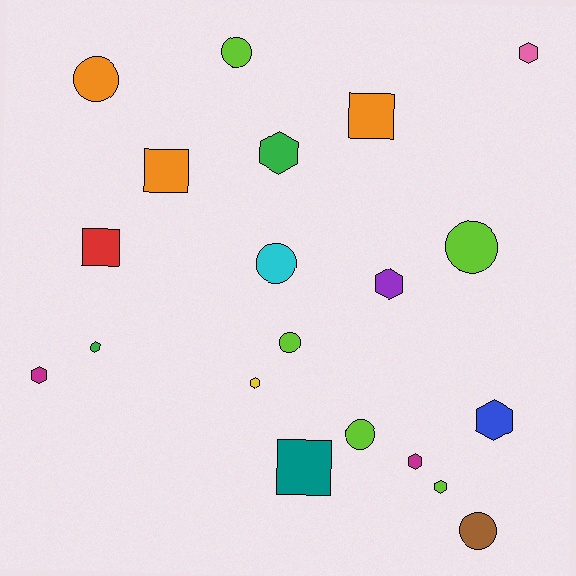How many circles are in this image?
There are 7 circles.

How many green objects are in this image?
There are 2 green objects.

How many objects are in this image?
There are 20 objects.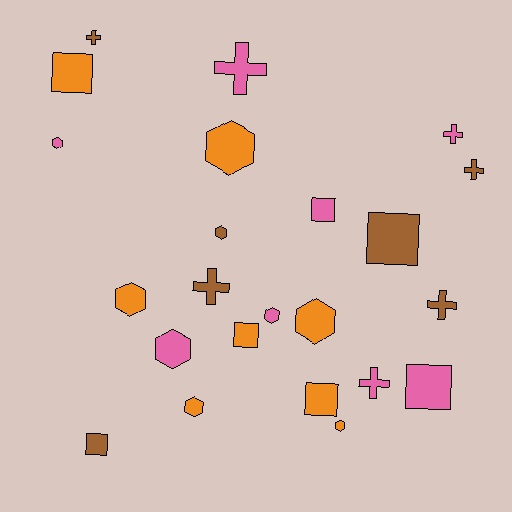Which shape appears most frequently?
Hexagon, with 9 objects.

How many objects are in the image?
There are 23 objects.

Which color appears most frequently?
Orange, with 8 objects.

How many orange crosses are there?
There are no orange crosses.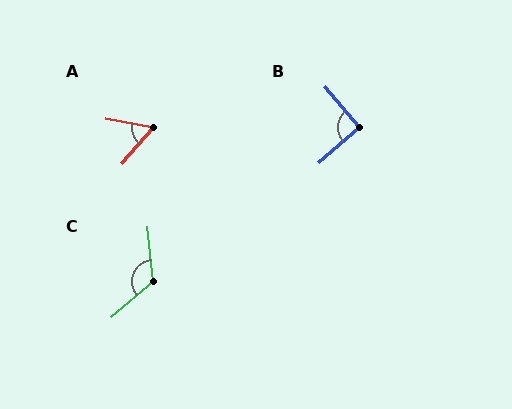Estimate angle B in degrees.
Approximately 91 degrees.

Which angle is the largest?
C, at approximately 124 degrees.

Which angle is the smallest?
A, at approximately 60 degrees.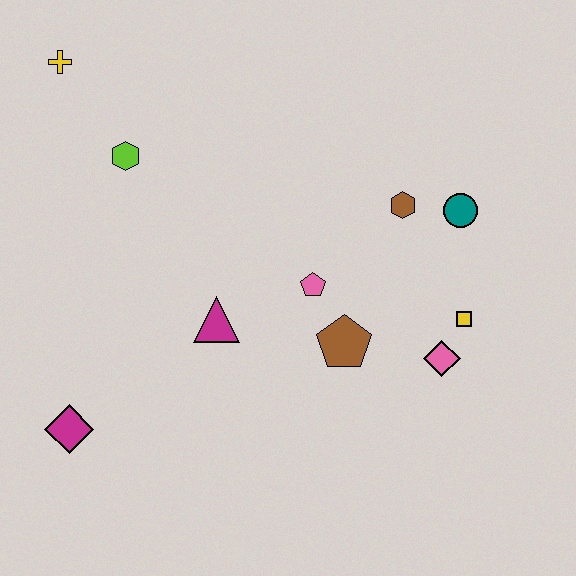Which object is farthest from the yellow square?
The yellow cross is farthest from the yellow square.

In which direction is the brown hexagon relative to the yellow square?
The brown hexagon is above the yellow square.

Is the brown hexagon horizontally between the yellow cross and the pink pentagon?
No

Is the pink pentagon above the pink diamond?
Yes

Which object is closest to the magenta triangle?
The pink pentagon is closest to the magenta triangle.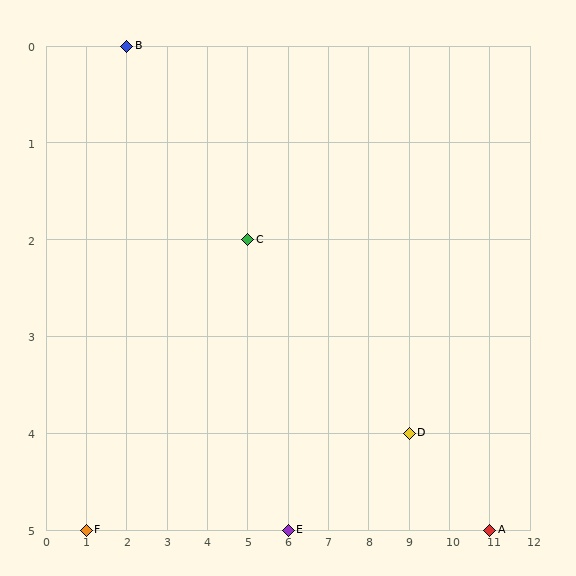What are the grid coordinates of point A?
Point A is at grid coordinates (11, 5).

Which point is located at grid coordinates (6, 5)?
Point E is at (6, 5).